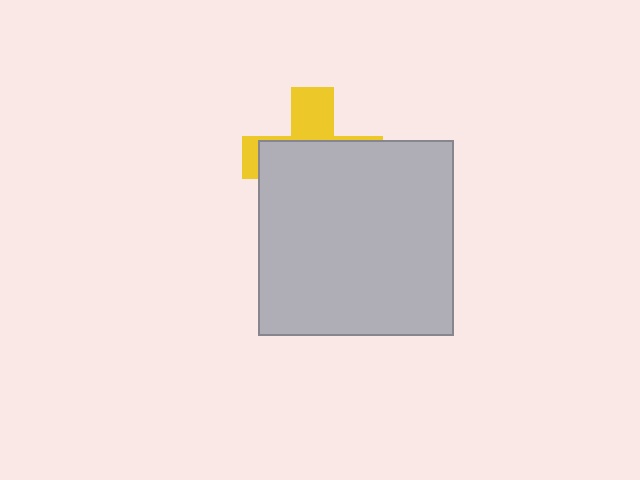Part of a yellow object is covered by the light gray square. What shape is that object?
It is a cross.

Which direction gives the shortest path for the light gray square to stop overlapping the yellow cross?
Moving down gives the shortest separation.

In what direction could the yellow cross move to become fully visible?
The yellow cross could move up. That would shift it out from behind the light gray square entirely.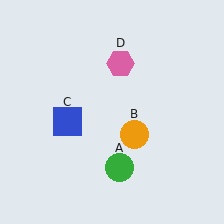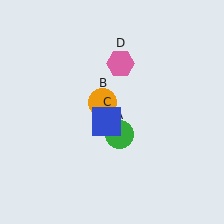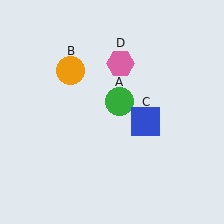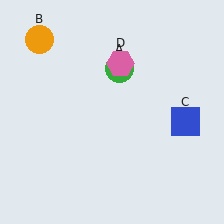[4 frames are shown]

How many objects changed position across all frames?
3 objects changed position: green circle (object A), orange circle (object B), blue square (object C).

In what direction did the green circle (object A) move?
The green circle (object A) moved up.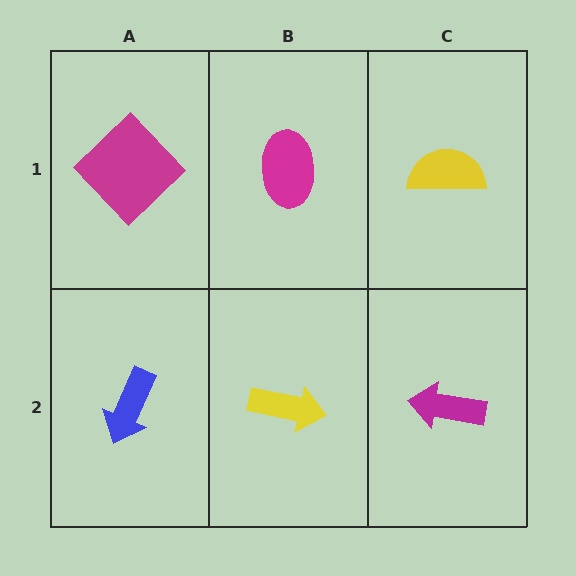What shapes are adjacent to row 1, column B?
A yellow arrow (row 2, column B), a magenta diamond (row 1, column A), a yellow semicircle (row 1, column C).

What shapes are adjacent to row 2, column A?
A magenta diamond (row 1, column A), a yellow arrow (row 2, column B).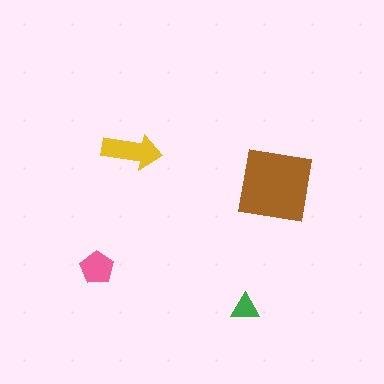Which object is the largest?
The brown square.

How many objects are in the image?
There are 4 objects in the image.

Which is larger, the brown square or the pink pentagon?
The brown square.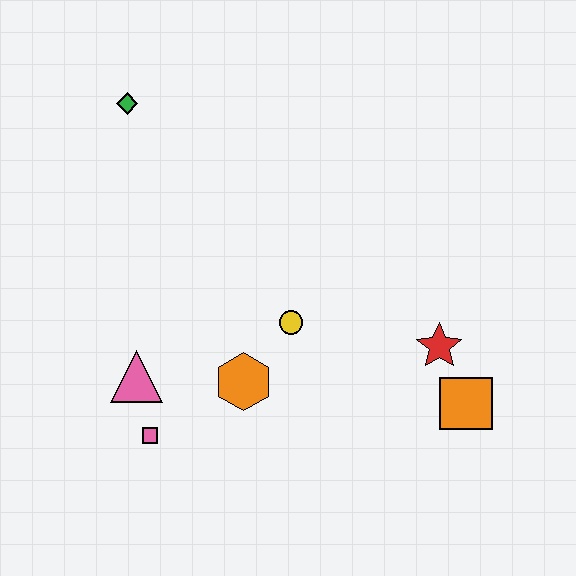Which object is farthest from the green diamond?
The orange square is farthest from the green diamond.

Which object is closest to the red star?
The orange square is closest to the red star.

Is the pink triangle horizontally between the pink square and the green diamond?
Yes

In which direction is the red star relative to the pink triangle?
The red star is to the right of the pink triangle.